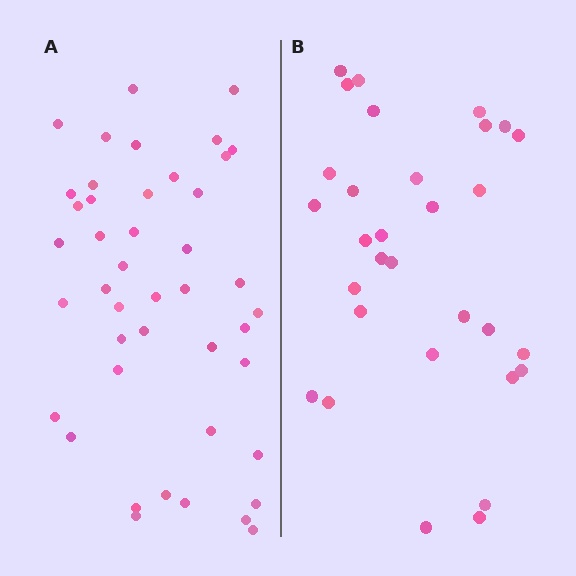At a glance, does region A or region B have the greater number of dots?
Region A (the left region) has more dots.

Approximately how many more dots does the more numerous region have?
Region A has approximately 15 more dots than region B.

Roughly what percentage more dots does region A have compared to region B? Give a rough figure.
About 40% more.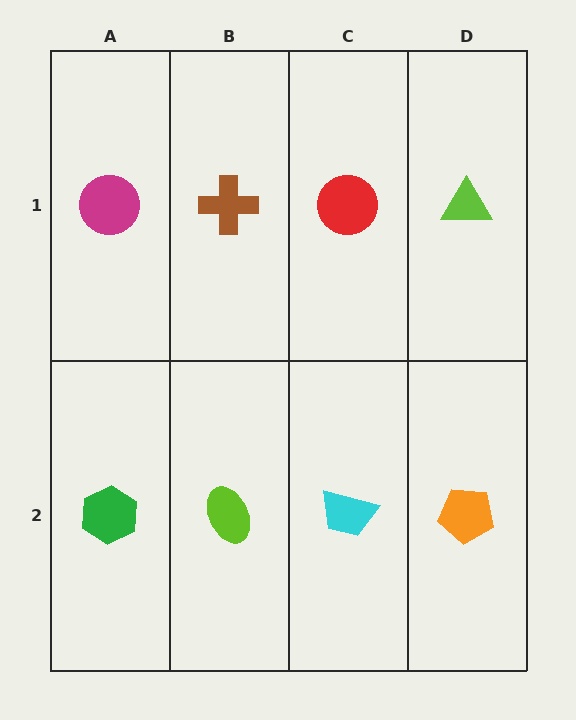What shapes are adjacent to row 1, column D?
An orange pentagon (row 2, column D), a red circle (row 1, column C).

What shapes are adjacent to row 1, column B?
A lime ellipse (row 2, column B), a magenta circle (row 1, column A), a red circle (row 1, column C).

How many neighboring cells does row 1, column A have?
2.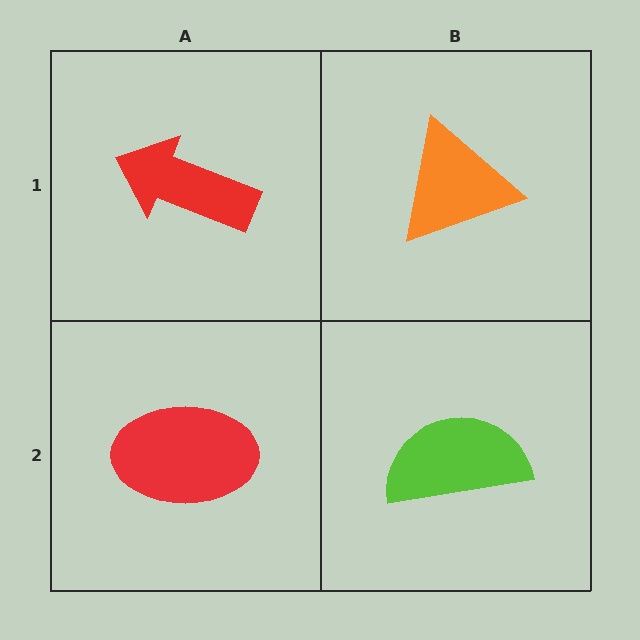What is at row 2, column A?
A red ellipse.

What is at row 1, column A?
A red arrow.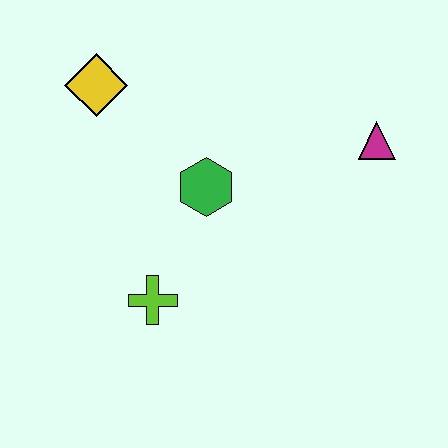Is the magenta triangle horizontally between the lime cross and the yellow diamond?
No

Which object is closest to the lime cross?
The green hexagon is closest to the lime cross.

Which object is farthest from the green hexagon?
The magenta triangle is farthest from the green hexagon.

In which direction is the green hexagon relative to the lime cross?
The green hexagon is above the lime cross.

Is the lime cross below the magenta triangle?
Yes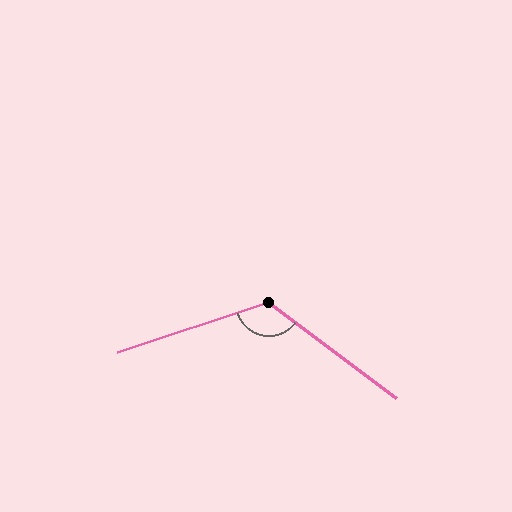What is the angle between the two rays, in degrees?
Approximately 125 degrees.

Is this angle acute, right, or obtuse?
It is obtuse.